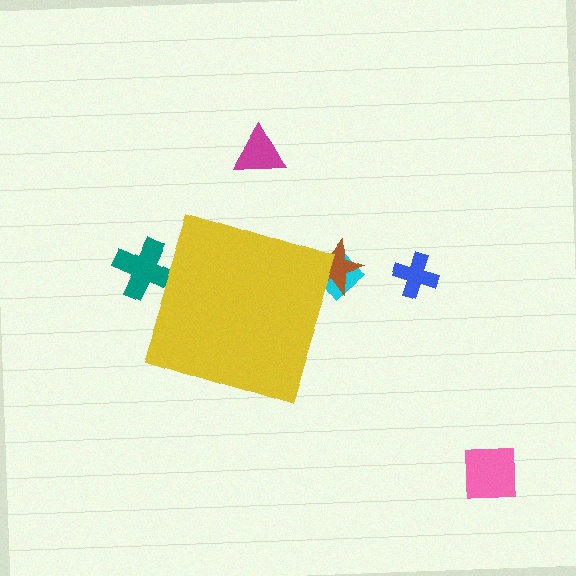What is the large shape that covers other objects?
A yellow diamond.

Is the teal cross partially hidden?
Yes, the teal cross is partially hidden behind the yellow diamond.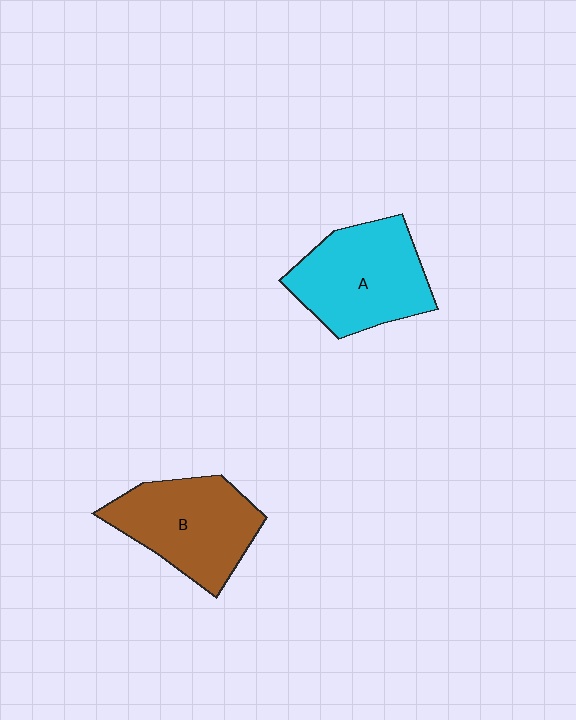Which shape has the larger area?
Shape A (cyan).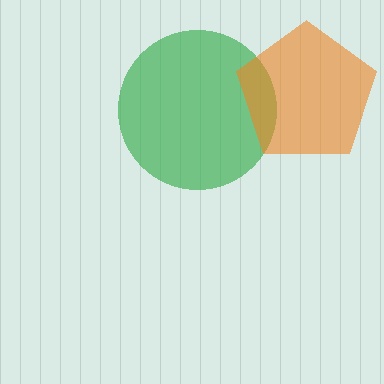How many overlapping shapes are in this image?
There are 2 overlapping shapes in the image.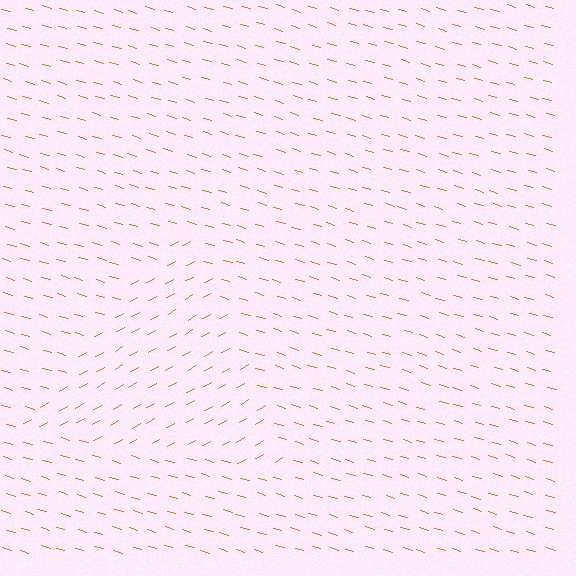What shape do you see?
I see a triangle.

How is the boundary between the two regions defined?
The boundary is defined purely by a change in line orientation (approximately 45 degrees difference). All lines are the same color and thickness.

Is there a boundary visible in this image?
Yes, there is a texture boundary formed by a change in line orientation.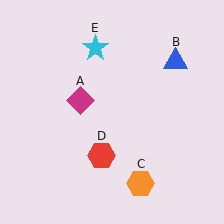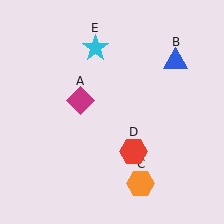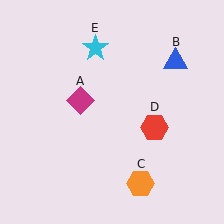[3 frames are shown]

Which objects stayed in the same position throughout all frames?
Magenta diamond (object A) and blue triangle (object B) and orange hexagon (object C) and cyan star (object E) remained stationary.